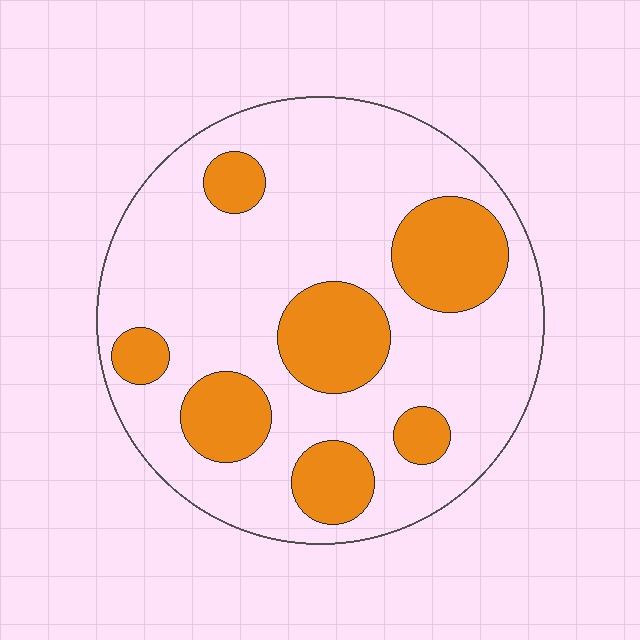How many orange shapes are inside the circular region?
7.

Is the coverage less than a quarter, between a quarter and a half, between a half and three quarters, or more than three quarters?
Between a quarter and a half.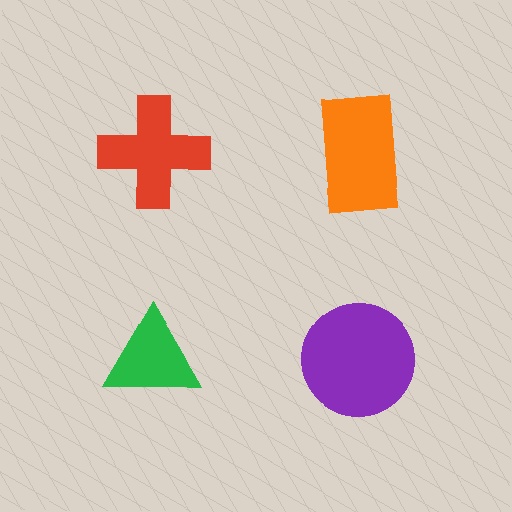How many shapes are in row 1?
2 shapes.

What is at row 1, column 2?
An orange rectangle.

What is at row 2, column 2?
A purple circle.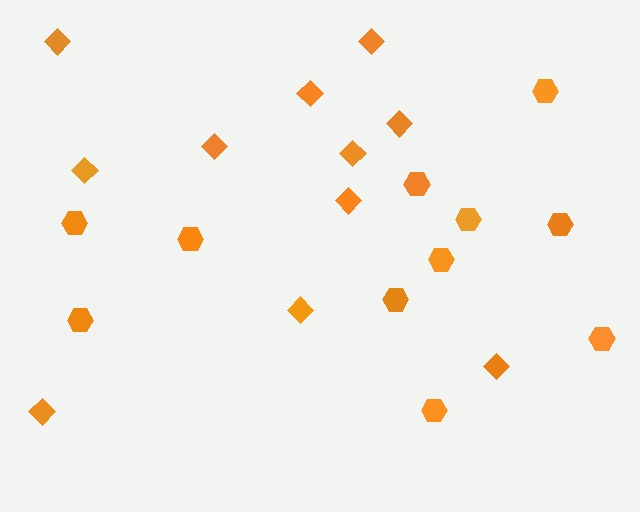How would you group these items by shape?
There are 2 groups: one group of hexagons (11) and one group of diamonds (11).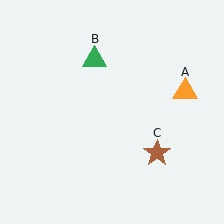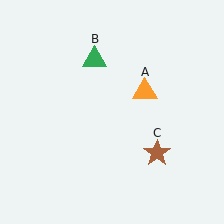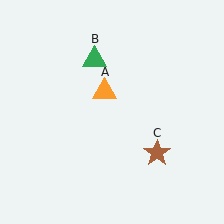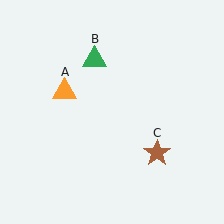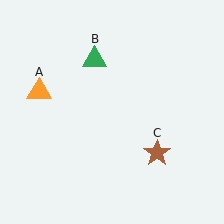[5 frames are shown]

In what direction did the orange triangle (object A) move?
The orange triangle (object A) moved left.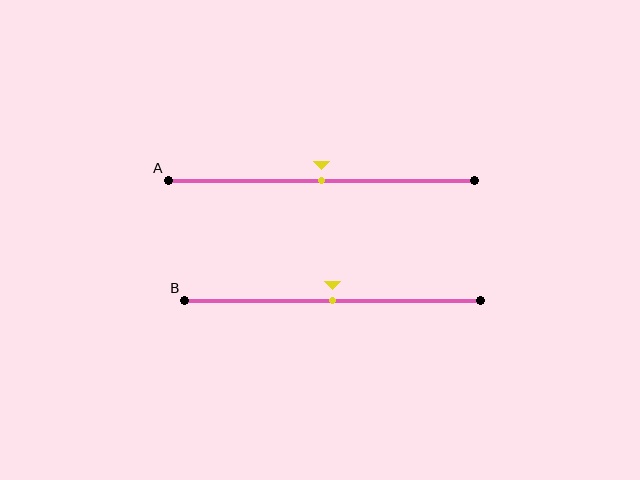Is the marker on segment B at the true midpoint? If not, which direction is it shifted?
Yes, the marker on segment B is at the true midpoint.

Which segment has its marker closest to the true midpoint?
Segment A has its marker closest to the true midpoint.